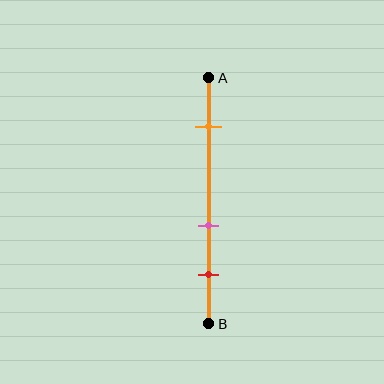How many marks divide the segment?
There are 3 marks dividing the segment.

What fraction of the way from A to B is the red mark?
The red mark is approximately 80% (0.8) of the way from A to B.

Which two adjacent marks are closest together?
The pink and red marks are the closest adjacent pair.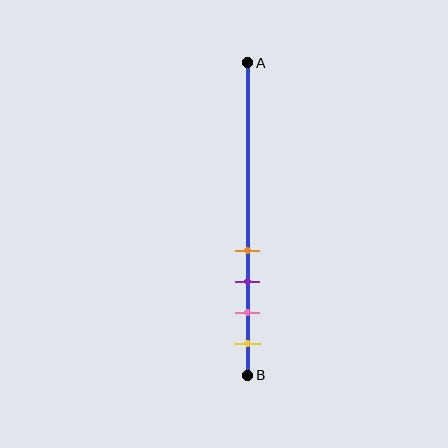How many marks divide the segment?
There are 4 marks dividing the segment.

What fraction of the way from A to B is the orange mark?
The orange mark is approximately 60% (0.6) of the way from A to B.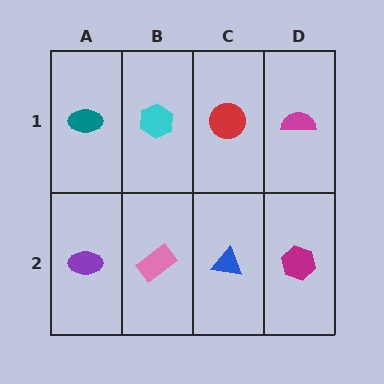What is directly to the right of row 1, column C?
A magenta semicircle.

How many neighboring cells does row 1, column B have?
3.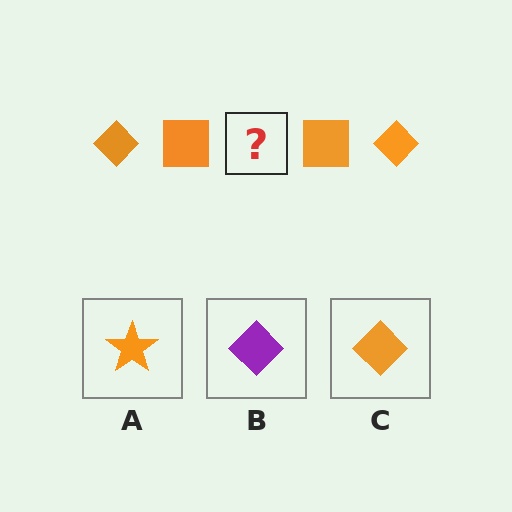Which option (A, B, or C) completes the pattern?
C.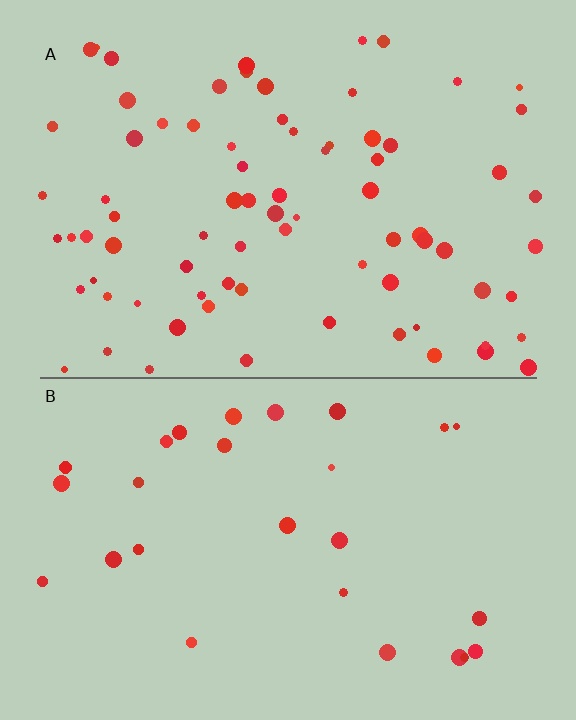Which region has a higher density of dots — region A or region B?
A (the top).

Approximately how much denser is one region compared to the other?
Approximately 2.8× — region A over region B.